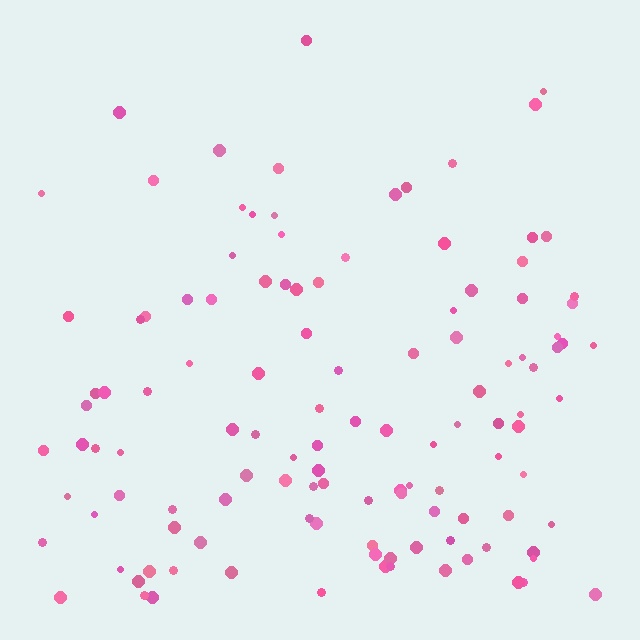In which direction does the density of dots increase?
From top to bottom, with the bottom side densest.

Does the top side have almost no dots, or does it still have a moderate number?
Still a moderate number, just noticeably fewer than the bottom.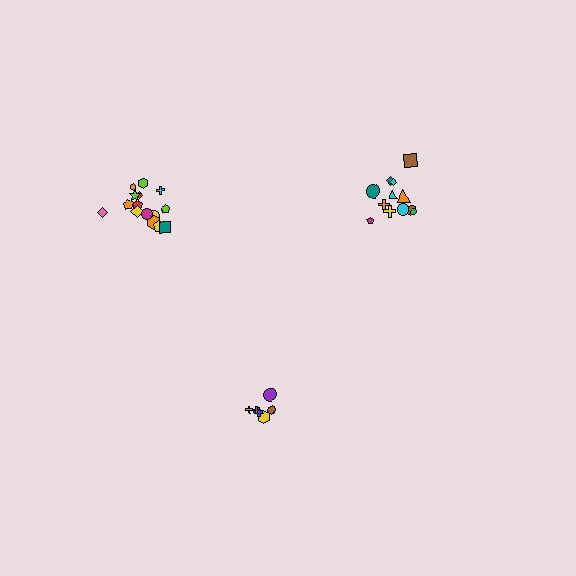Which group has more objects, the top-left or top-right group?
The top-left group.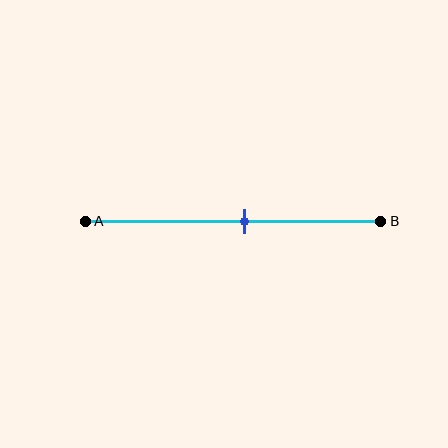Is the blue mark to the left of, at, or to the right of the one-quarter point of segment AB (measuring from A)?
The blue mark is to the right of the one-quarter point of segment AB.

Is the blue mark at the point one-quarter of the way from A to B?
No, the mark is at about 55% from A, not at the 25% one-quarter point.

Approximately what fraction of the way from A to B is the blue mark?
The blue mark is approximately 55% of the way from A to B.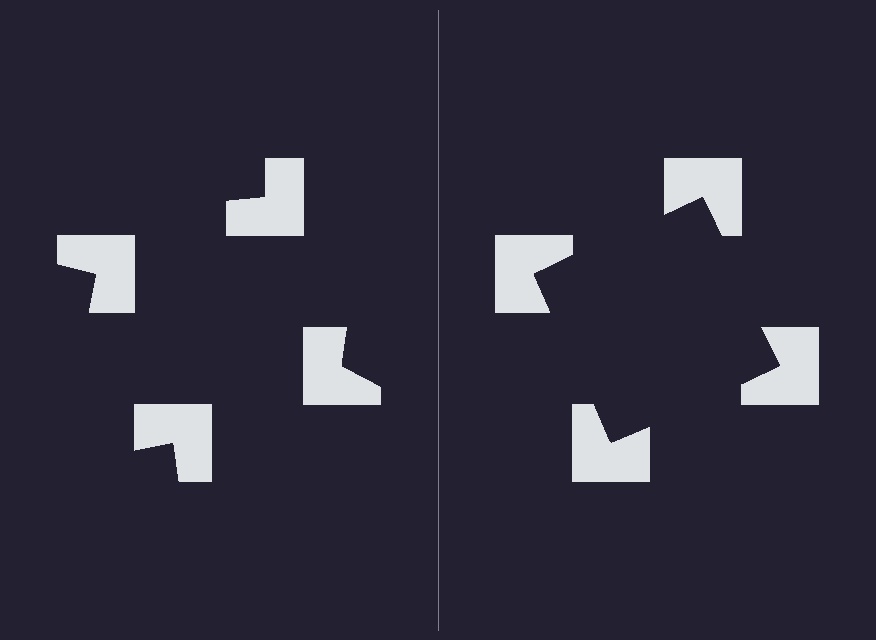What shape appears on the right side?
An illusory square.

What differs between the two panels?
The notched squares are positioned identically on both sides; only the wedge orientations differ. On the right they align to a square; on the left they are misaligned.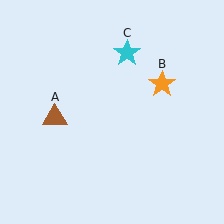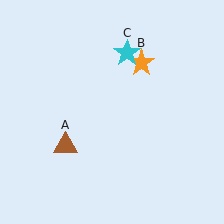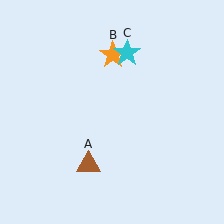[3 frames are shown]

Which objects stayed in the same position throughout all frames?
Cyan star (object C) remained stationary.